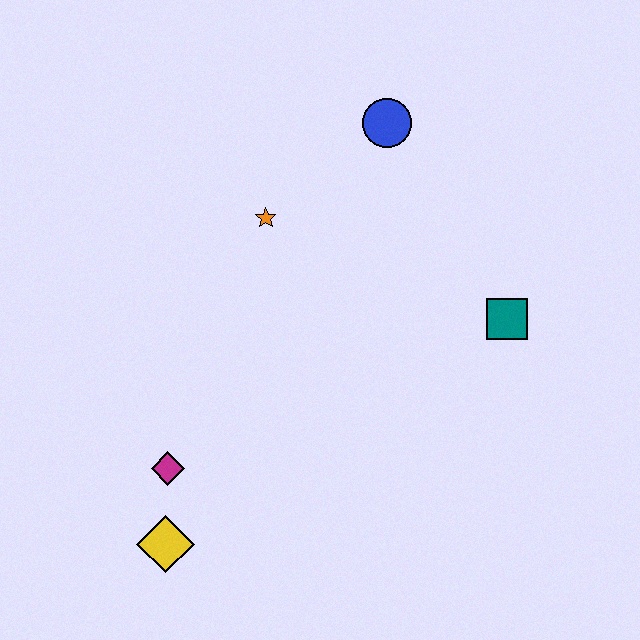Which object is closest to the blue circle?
The orange star is closest to the blue circle.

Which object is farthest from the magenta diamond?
The blue circle is farthest from the magenta diamond.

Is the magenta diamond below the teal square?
Yes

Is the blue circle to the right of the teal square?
No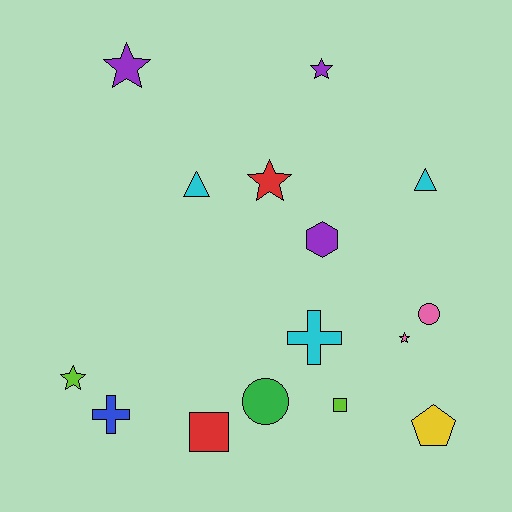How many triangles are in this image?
There are 2 triangles.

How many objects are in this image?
There are 15 objects.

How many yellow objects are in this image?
There is 1 yellow object.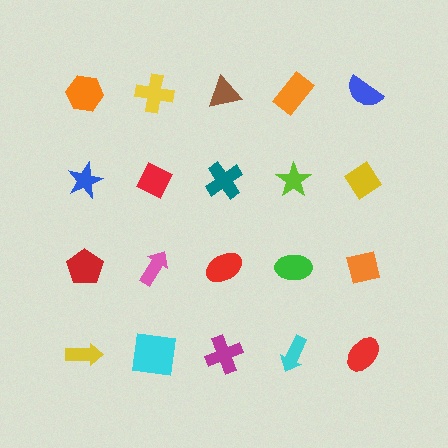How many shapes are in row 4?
5 shapes.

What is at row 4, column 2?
A cyan square.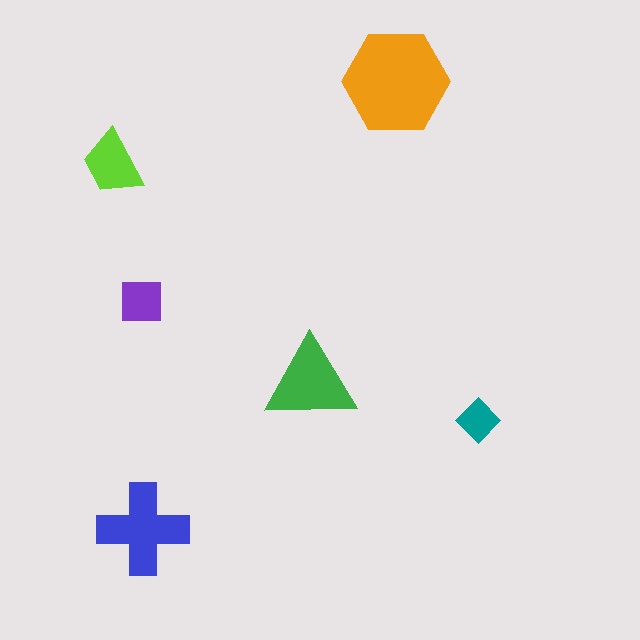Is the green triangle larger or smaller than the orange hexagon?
Smaller.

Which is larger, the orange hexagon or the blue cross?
The orange hexagon.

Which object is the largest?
The orange hexagon.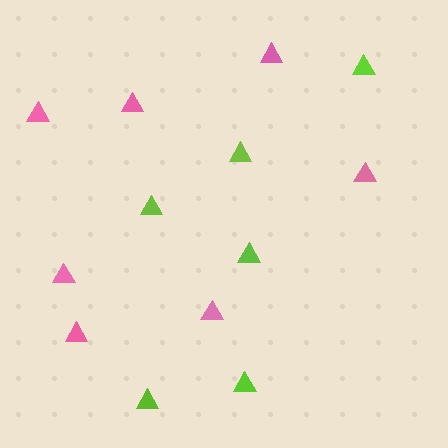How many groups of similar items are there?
There are 2 groups: one group of lime triangles (6) and one group of pink triangles (7).